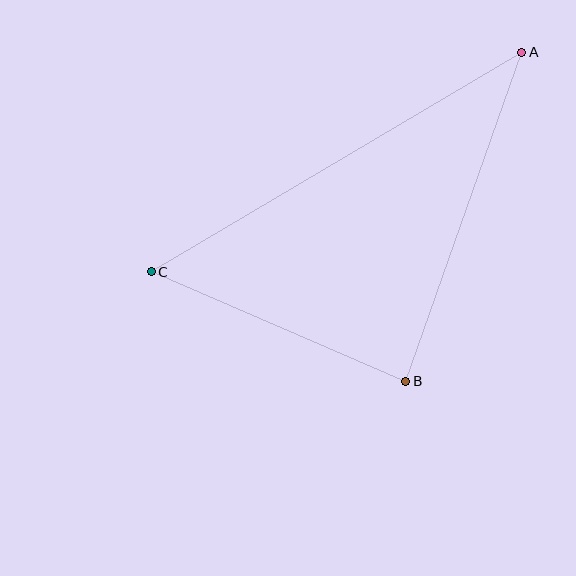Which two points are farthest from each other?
Points A and C are farthest from each other.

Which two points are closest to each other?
Points B and C are closest to each other.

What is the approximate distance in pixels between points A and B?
The distance between A and B is approximately 349 pixels.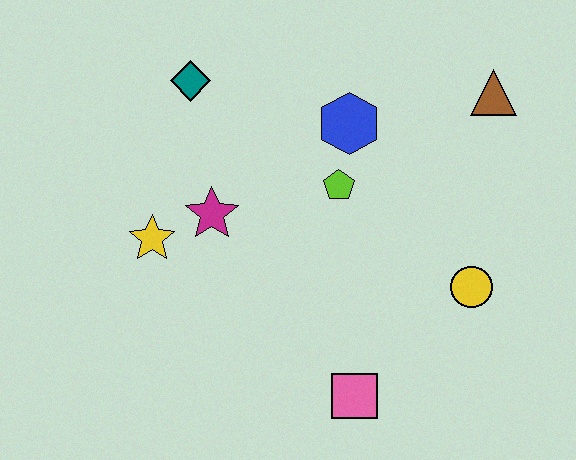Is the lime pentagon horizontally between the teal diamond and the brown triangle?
Yes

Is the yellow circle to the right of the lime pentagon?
Yes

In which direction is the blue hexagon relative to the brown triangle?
The blue hexagon is to the left of the brown triangle.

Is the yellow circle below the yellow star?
Yes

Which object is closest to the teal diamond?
The magenta star is closest to the teal diamond.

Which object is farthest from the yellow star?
The brown triangle is farthest from the yellow star.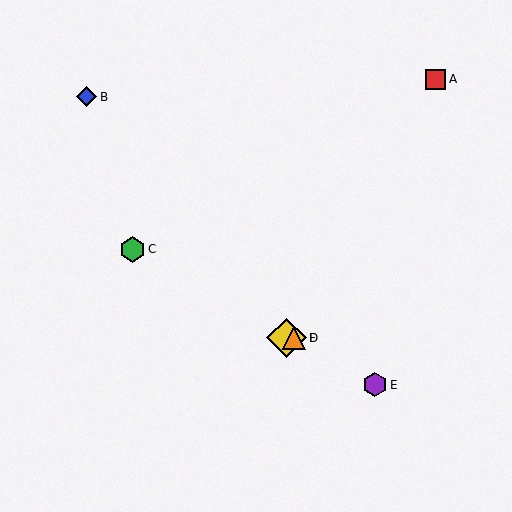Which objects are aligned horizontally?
Objects D, F are aligned horizontally.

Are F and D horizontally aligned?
Yes, both are at y≈338.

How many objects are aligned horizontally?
2 objects (D, F) are aligned horizontally.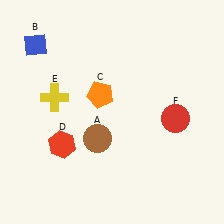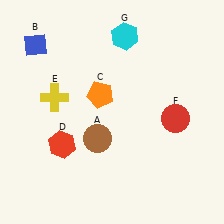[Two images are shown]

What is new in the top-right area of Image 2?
A cyan hexagon (G) was added in the top-right area of Image 2.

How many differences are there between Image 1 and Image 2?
There is 1 difference between the two images.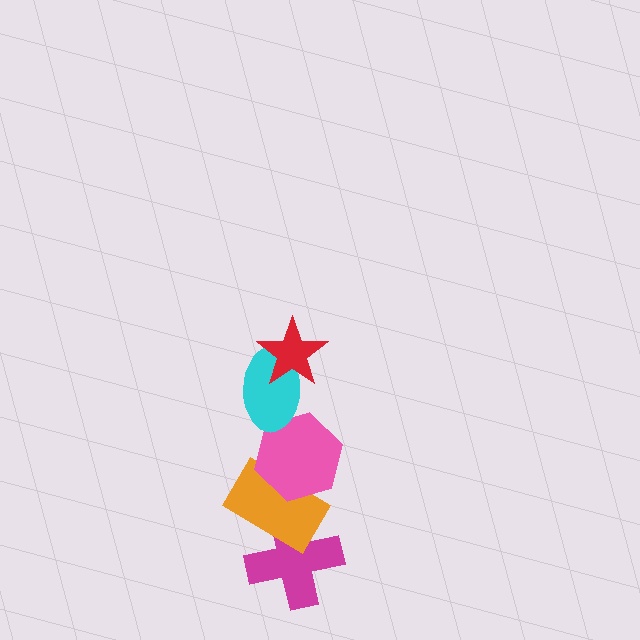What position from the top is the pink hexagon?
The pink hexagon is 3rd from the top.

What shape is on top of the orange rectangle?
The pink hexagon is on top of the orange rectangle.